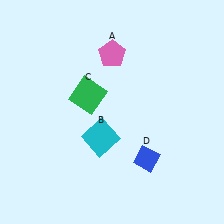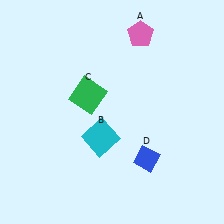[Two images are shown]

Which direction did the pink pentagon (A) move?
The pink pentagon (A) moved right.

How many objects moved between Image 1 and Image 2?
1 object moved between the two images.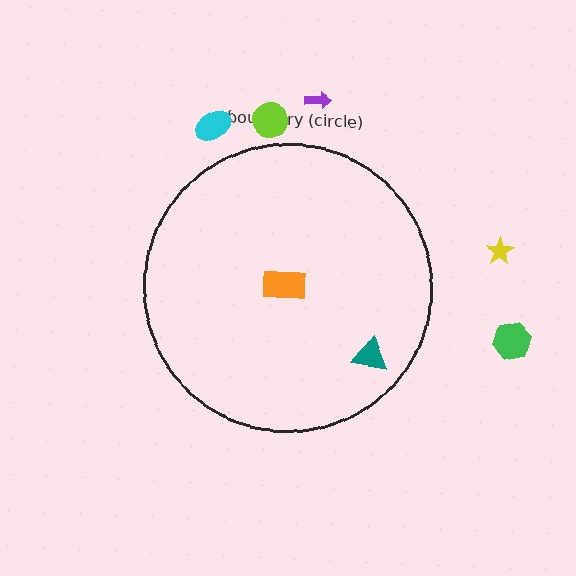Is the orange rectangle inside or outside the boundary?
Inside.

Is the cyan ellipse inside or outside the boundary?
Outside.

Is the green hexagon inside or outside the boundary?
Outside.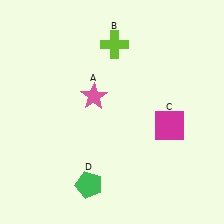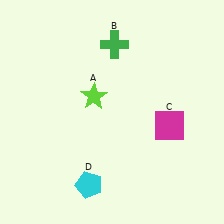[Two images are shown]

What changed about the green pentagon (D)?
In Image 1, D is green. In Image 2, it changed to cyan.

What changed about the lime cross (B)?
In Image 1, B is lime. In Image 2, it changed to green.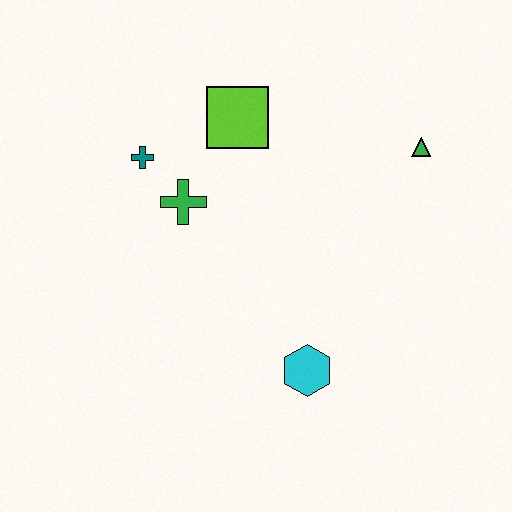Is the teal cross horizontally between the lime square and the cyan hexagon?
No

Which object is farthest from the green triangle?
The teal cross is farthest from the green triangle.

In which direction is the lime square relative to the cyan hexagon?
The lime square is above the cyan hexagon.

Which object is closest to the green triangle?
The lime square is closest to the green triangle.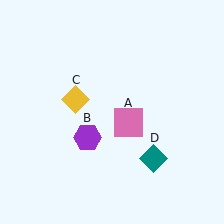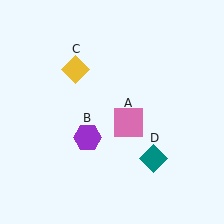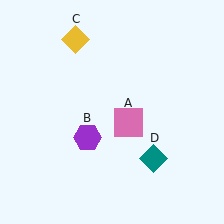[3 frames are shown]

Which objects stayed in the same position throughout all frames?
Pink square (object A) and purple hexagon (object B) and teal diamond (object D) remained stationary.